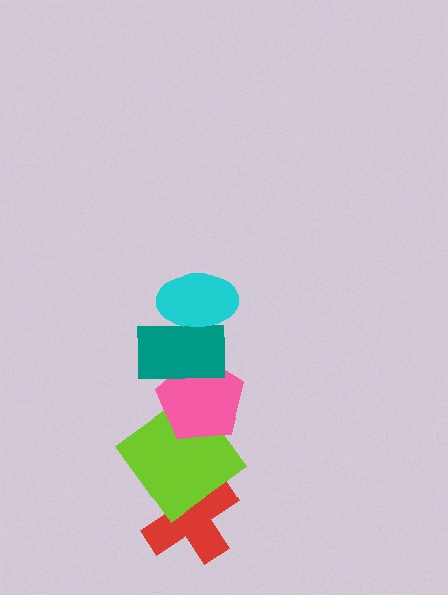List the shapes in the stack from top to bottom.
From top to bottom: the cyan ellipse, the teal rectangle, the pink pentagon, the lime diamond, the red cross.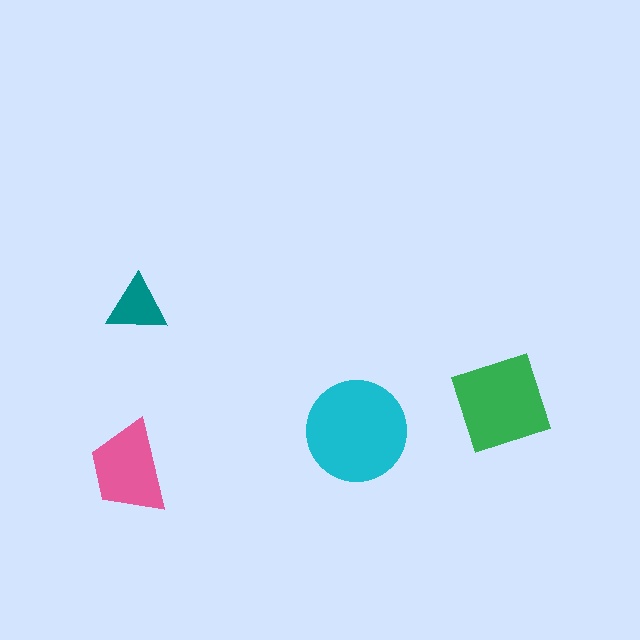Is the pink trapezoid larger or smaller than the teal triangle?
Larger.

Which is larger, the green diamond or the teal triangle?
The green diamond.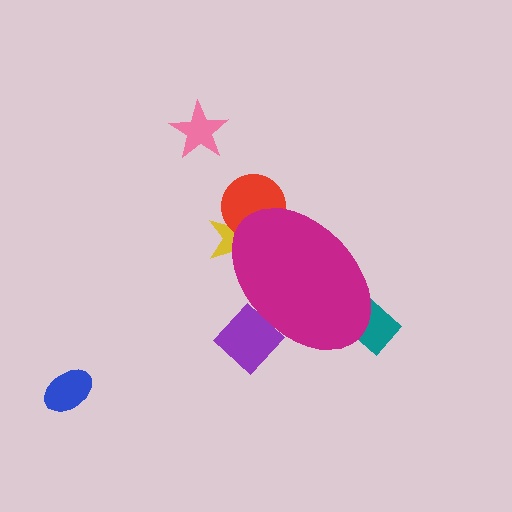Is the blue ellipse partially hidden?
No, the blue ellipse is fully visible.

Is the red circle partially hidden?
Yes, the red circle is partially hidden behind the magenta ellipse.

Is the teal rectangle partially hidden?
Yes, the teal rectangle is partially hidden behind the magenta ellipse.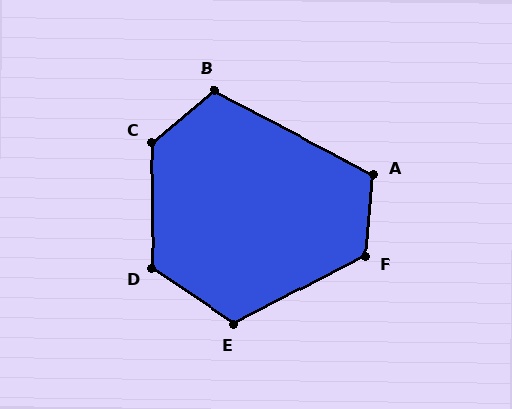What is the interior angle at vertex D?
Approximately 125 degrees (obtuse).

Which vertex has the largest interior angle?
C, at approximately 129 degrees.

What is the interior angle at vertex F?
Approximately 122 degrees (obtuse).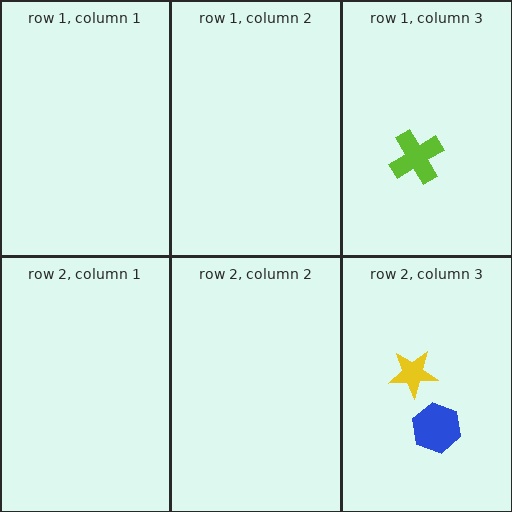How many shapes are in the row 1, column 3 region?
1.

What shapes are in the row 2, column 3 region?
The blue hexagon, the yellow star.